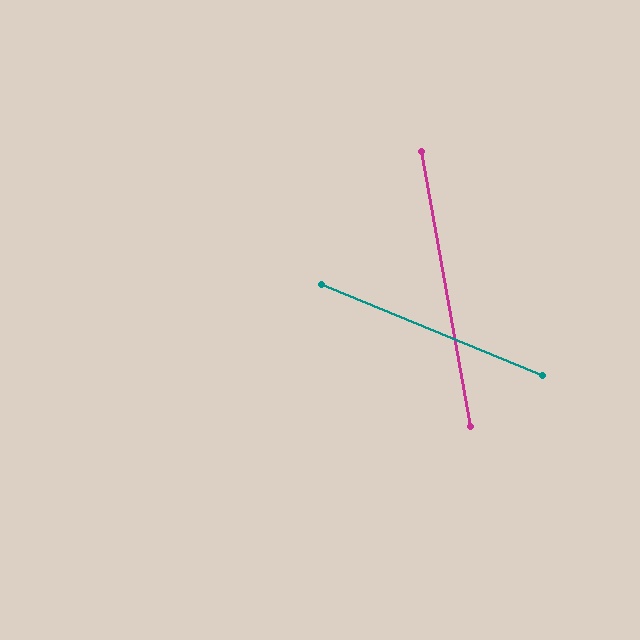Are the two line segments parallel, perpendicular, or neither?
Neither parallel nor perpendicular — they differ by about 58°.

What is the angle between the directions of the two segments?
Approximately 58 degrees.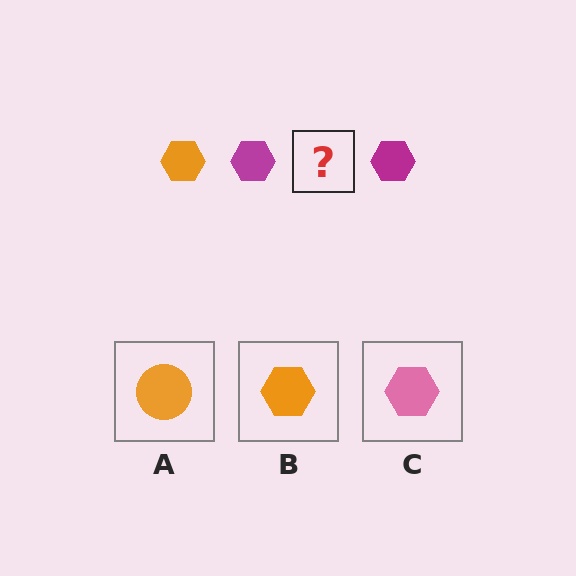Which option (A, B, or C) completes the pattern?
B.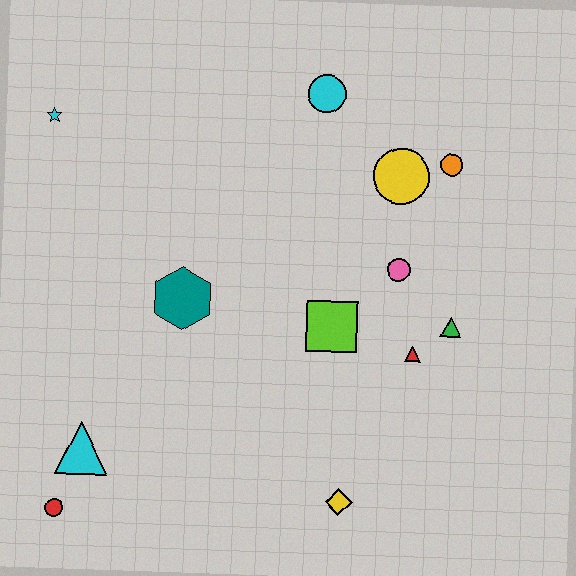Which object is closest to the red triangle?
The green triangle is closest to the red triangle.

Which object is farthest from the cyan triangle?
The orange circle is farthest from the cyan triangle.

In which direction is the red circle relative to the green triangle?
The red circle is to the left of the green triangle.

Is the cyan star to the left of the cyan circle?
Yes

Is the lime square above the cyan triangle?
Yes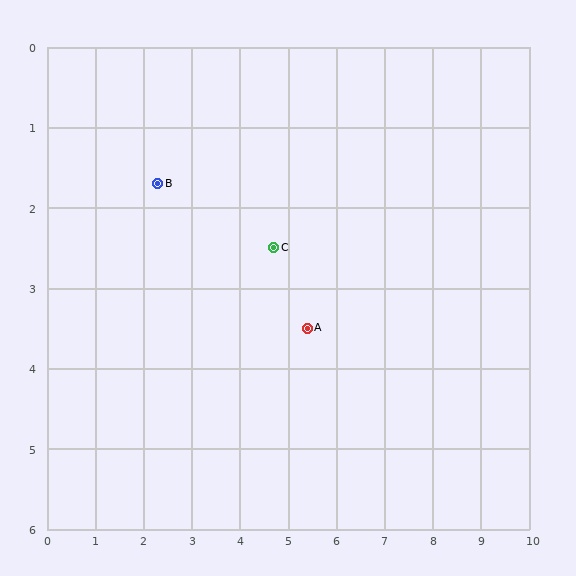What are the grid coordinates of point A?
Point A is at approximately (5.4, 3.5).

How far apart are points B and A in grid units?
Points B and A are about 3.6 grid units apart.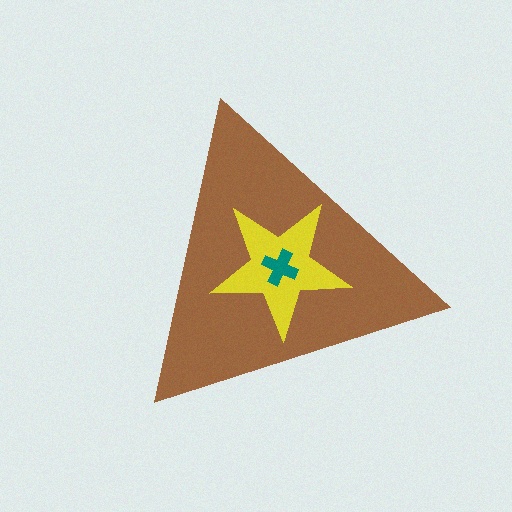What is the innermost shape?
The teal cross.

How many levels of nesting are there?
3.